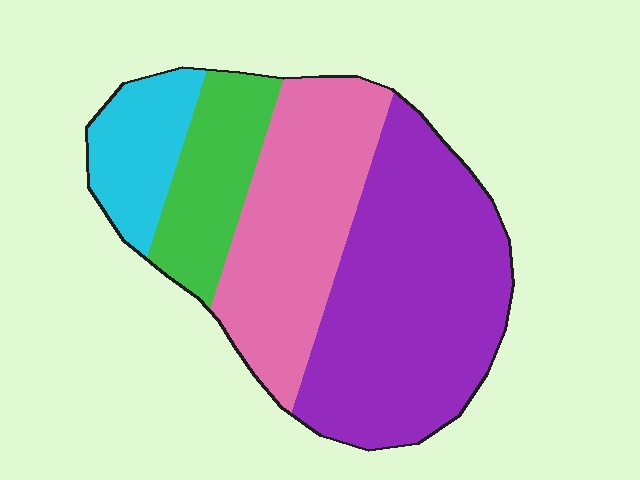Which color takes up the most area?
Purple, at roughly 45%.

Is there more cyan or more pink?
Pink.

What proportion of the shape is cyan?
Cyan covers roughly 10% of the shape.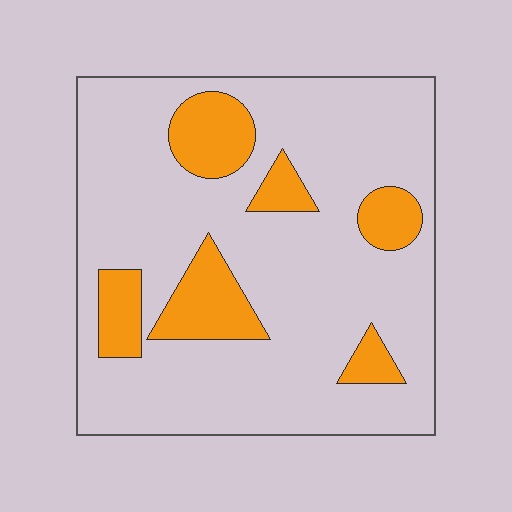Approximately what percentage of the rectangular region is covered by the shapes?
Approximately 20%.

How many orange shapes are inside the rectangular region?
6.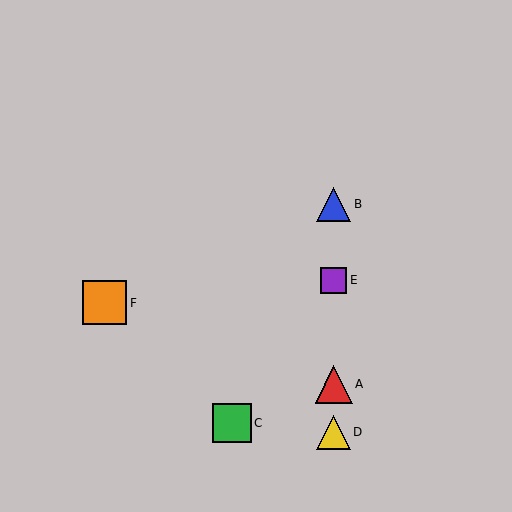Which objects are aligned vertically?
Objects A, B, D, E are aligned vertically.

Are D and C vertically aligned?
No, D is at x≈334 and C is at x≈232.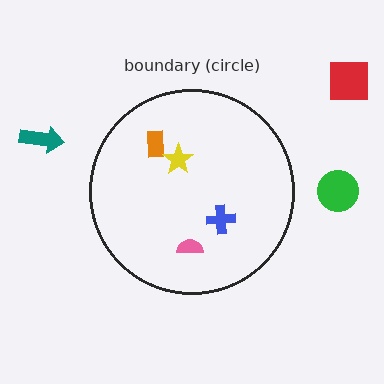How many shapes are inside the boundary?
4 inside, 3 outside.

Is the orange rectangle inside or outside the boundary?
Inside.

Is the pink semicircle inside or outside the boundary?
Inside.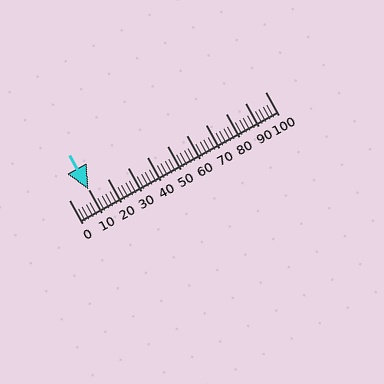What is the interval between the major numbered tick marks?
The major tick marks are spaced 10 units apart.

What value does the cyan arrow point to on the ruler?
The cyan arrow points to approximately 10.